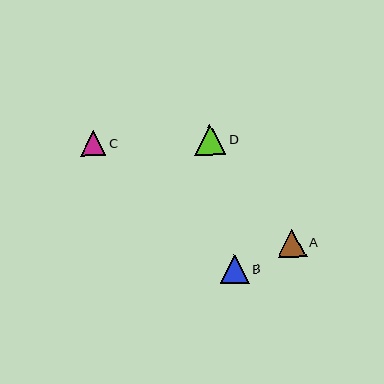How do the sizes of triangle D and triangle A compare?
Triangle D and triangle A are approximately the same size.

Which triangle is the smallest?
Triangle C is the smallest with a size of approximately 25 pixels.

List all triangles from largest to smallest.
From largest to smallest: D, B, A, C.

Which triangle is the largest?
Triangle D is the largest with a size of approximately 31 pixels.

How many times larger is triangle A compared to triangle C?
Triangle A is approximately 1.1 times the size of triangle C.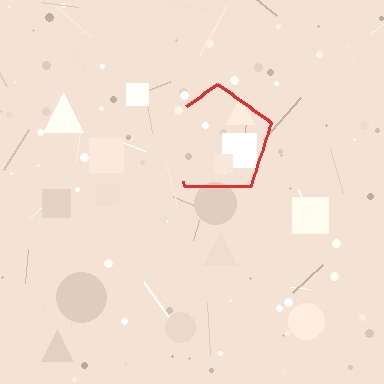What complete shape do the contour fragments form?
The contour fragments form a pentagon.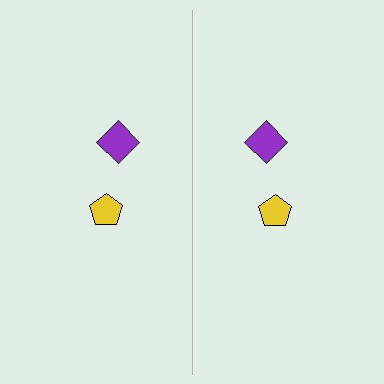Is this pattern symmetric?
Yes, this pattern has bilateral (reflection) symmetry.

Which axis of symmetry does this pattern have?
The pattern has a vertical axis of symmetry running through the center of the image.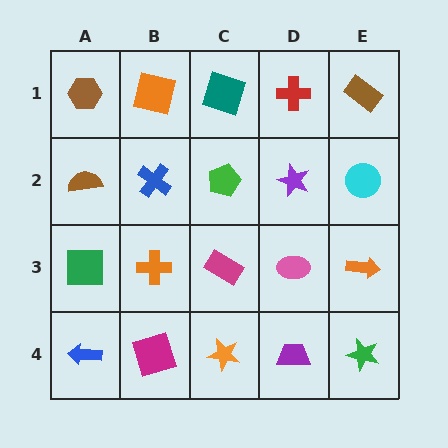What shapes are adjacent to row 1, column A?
A brown semicircle (row 2, column A), an orange square (row 1, column B).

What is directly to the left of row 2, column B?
A brown semicircle.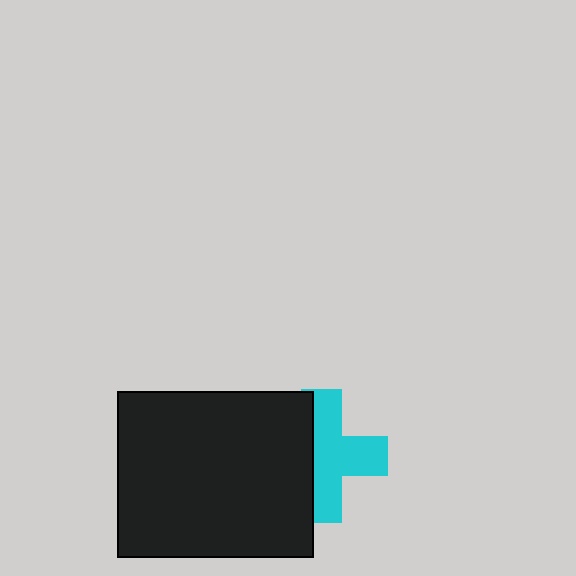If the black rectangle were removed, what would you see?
You would see the complete cyan cross.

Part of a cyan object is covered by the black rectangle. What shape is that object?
It is a cross.